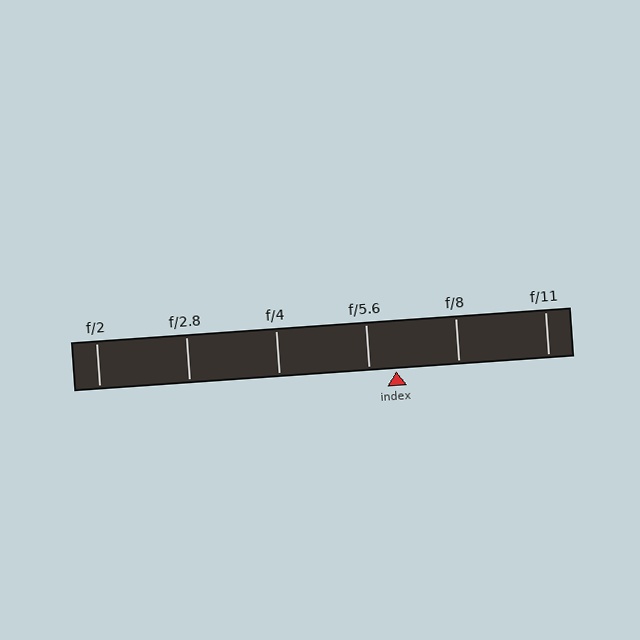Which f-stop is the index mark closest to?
The index mark is closest to f/5.6.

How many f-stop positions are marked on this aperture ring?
There are 6 f-stop positions marked.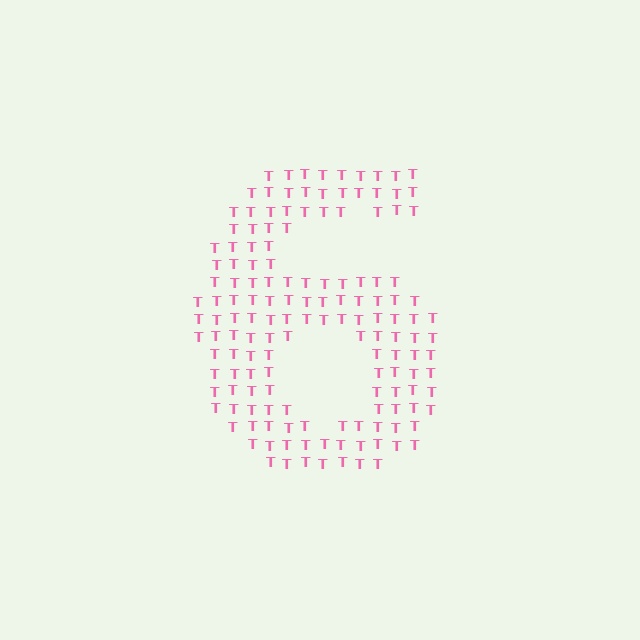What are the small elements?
The small elements are letter T's.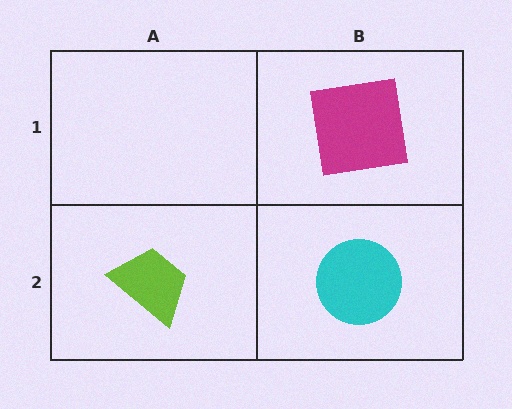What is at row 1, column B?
A magenta square.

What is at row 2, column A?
A lime trapezoid.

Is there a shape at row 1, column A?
No, that cell is empty.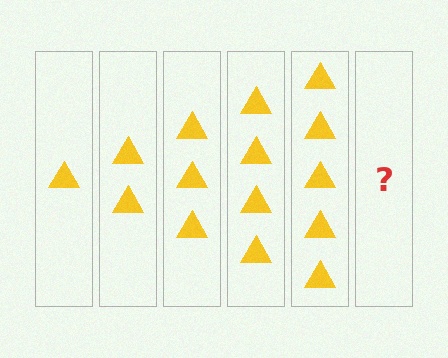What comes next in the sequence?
The next element should be 6 triangles.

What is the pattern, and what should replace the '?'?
The pattern is that each step adds one more triangle. The '?' should be 6 triangles.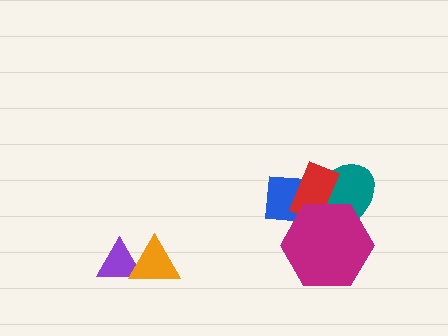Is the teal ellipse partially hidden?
Yes, it is partially covered by another shape.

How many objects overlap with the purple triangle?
1 object overlaps with the purple triangle.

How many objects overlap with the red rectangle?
3 objects overlap with the red rectangle.